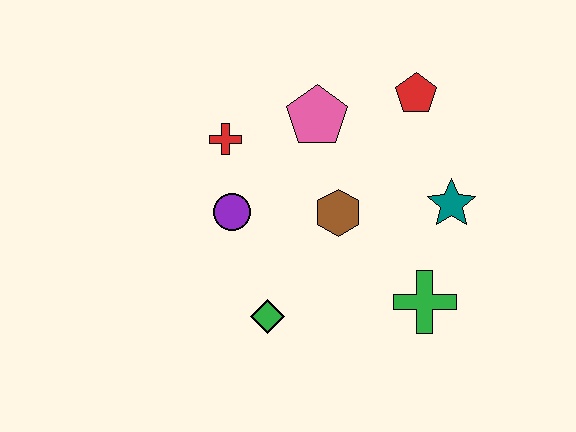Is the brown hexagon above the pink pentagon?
No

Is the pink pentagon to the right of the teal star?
No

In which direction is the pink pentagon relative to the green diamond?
The pink pentagon is above the green diamond.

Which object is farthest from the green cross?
The red cross is farthest from the green cross.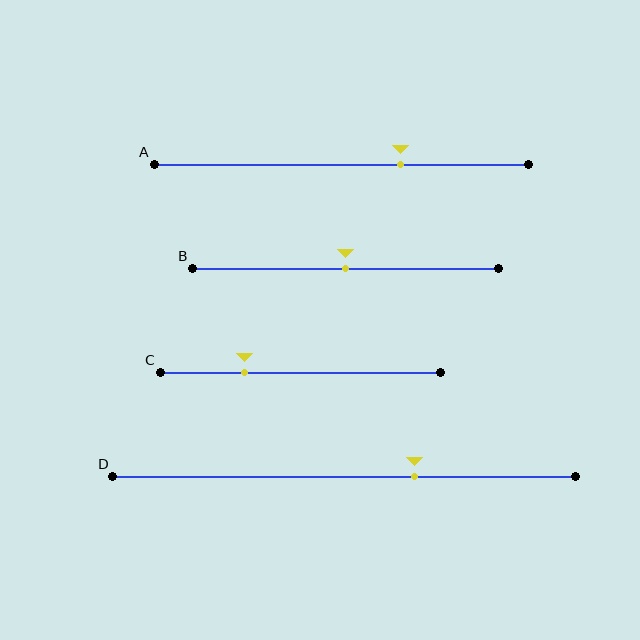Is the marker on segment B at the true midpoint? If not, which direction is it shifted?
Yes, the marker on segment B is at the true midpoint.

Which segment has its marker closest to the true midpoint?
Segment B has its marker closest to the true midpoint.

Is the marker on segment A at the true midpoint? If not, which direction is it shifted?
No, the marker on segment A is shifted to the right by about 16% of the segment length.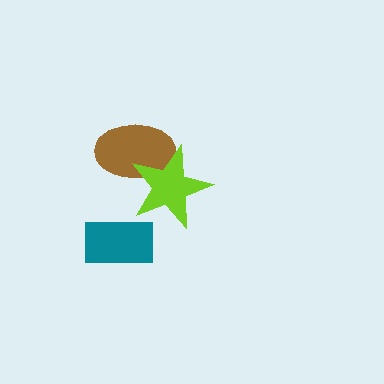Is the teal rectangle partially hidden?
No, no other shape covers it.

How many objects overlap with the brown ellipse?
1 object overlaps with the brown ellipse.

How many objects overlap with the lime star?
1 object overlaps with the lime star.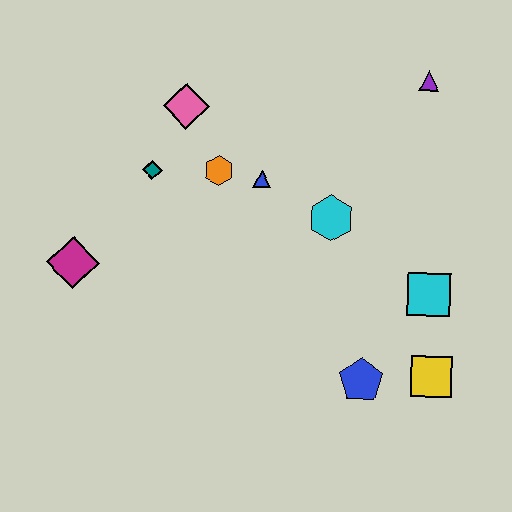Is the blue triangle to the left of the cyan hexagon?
Yes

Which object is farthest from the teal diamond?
The yellow square is farthest from the teal diamond.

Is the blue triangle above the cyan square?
Yes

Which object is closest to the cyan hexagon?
The blue triangle is closest to the cyan hexagon.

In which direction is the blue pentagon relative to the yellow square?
The blue pentagon is to the left of the yellow square.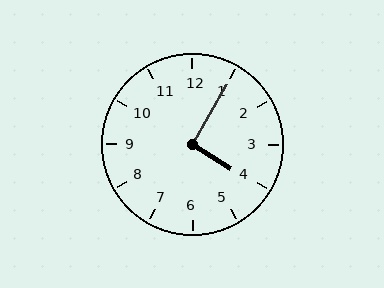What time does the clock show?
4:05.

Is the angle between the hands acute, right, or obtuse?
It is right.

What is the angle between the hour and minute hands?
Approximately 92 degrees.